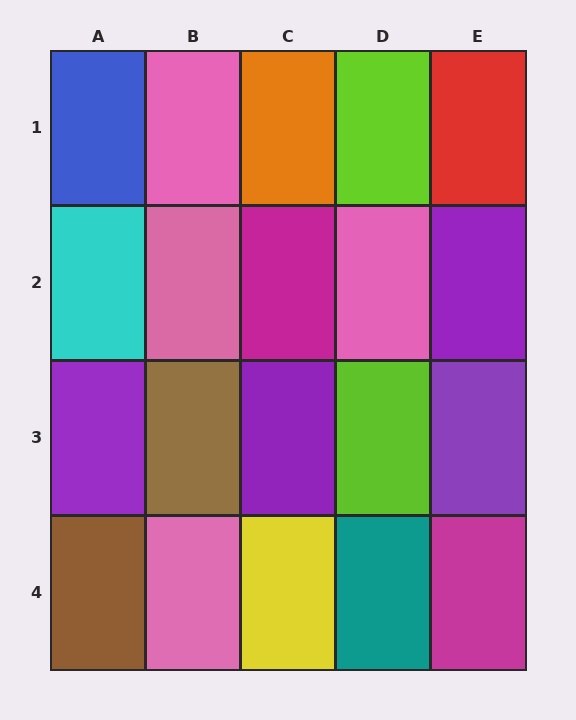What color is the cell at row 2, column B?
Pink.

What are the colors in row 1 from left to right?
Blue, pink, orange, lime, red.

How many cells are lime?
2 cells are lime.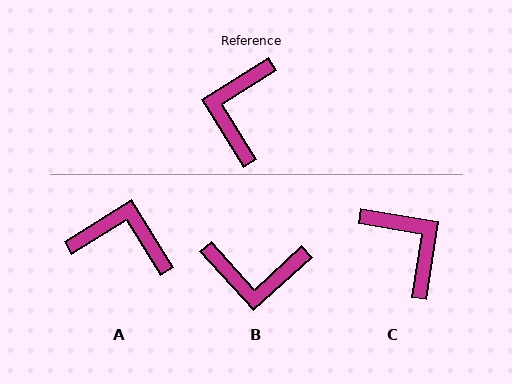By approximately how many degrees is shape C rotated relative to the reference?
Approximately 131 degrees clockwise.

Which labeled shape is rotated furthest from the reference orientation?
C, about 131 degrees away.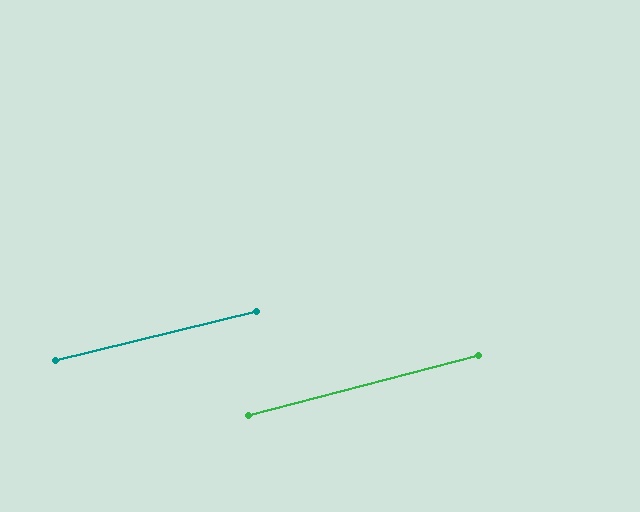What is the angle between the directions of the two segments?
Approximately 1 degree.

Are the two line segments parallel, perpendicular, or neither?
Parallel — their directions differ by only 1.0°.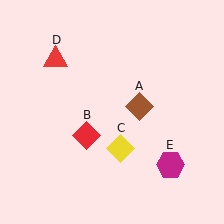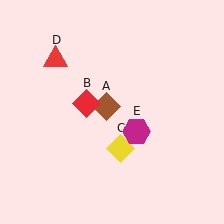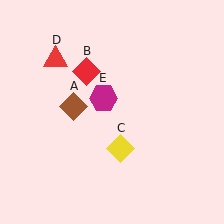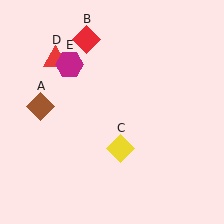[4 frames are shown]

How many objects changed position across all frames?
3 objects changed position: brown diamond (object A), red diamond (object B), magenta hexagon (object E).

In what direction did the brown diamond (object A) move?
The brown diamond (object A) moved left.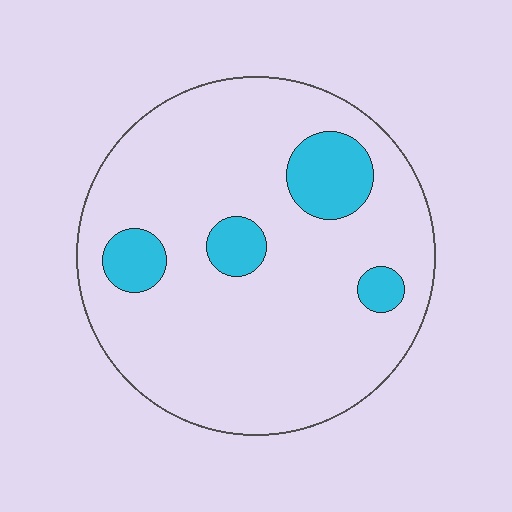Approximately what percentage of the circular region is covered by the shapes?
Approximately 15%.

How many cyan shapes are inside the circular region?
4.